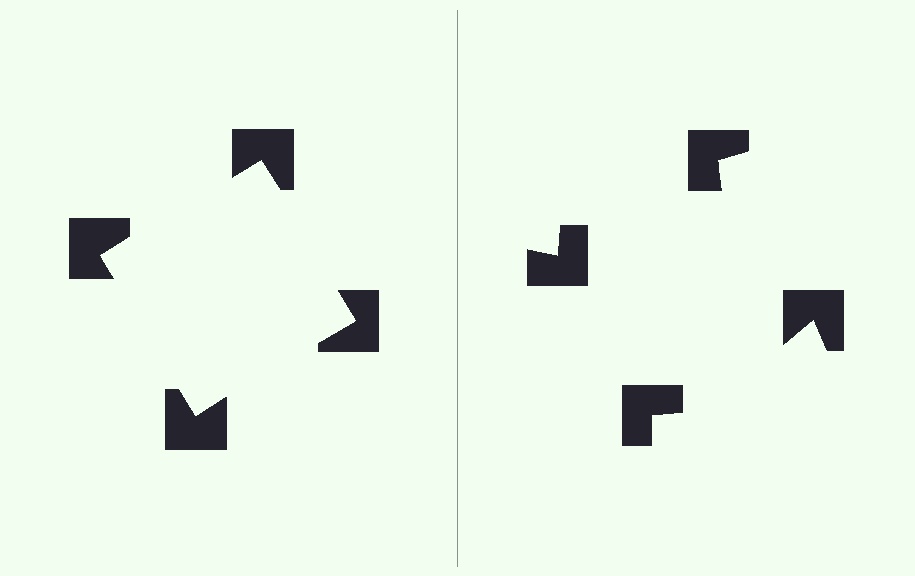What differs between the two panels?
The notched squares are positioned identically on both sides; only the wedge orientations differ. On the left they align to a square; on the right they are misaligned.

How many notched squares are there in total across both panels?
8 — 4 on each side.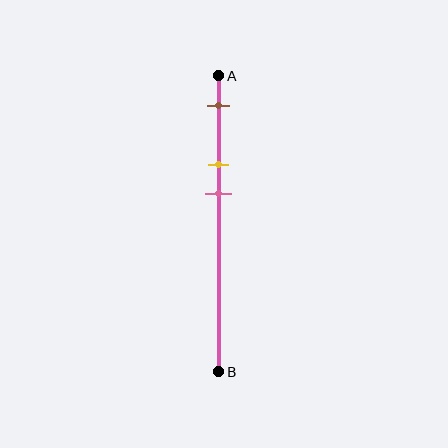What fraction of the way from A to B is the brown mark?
The brown mark is approximately 10% (0.1) of the way from A to B.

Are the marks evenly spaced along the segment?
Yes, the marks are approximately evenly spaced.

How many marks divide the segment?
There are 3 marks dividing the segment.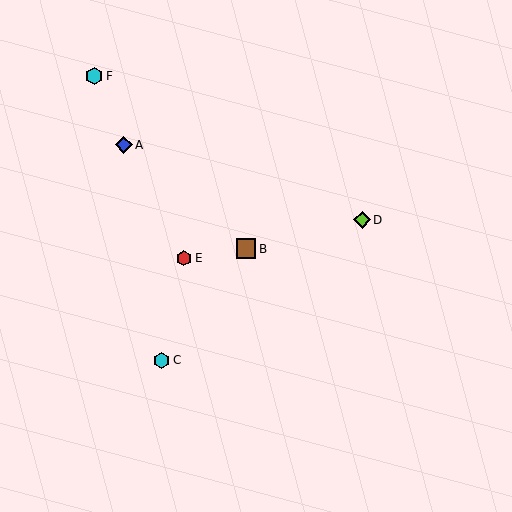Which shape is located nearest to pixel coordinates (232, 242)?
The brown square (labeled B) at (246, 249) is nearest to that location.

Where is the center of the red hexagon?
The center of the red hexagon is at (184, 258).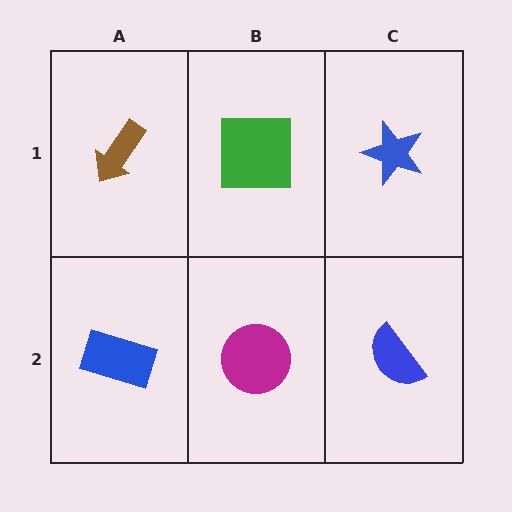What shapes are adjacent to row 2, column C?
A blue star (row 1, column C), a magenta circle (row 2, column B).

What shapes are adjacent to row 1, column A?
A blue rectangle (row 2, column A), a green square (row 1, column B).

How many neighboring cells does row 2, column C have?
2.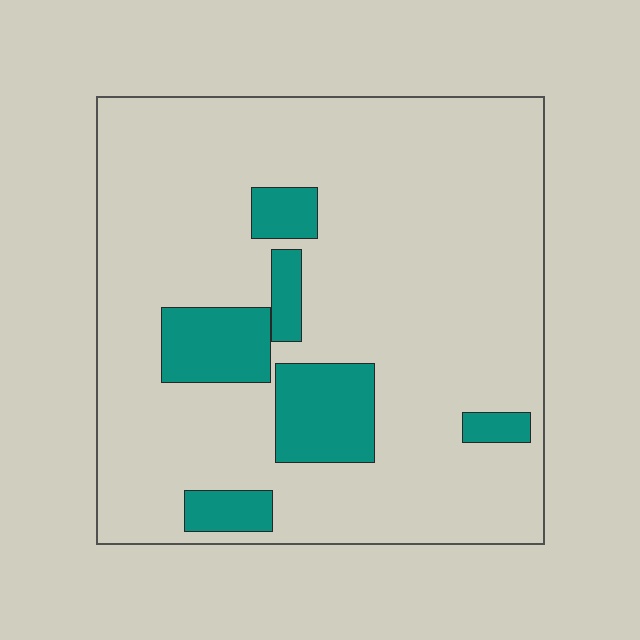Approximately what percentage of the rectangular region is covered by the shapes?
Approximately 15%.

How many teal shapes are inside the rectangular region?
6.